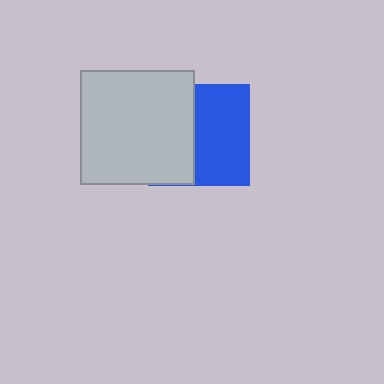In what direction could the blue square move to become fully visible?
The blue square could move right. That would shift it out from behind the light gray square entirely.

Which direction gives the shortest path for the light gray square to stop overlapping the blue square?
Moving left gives the shortest separation.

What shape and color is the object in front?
The object in front is a light gray square.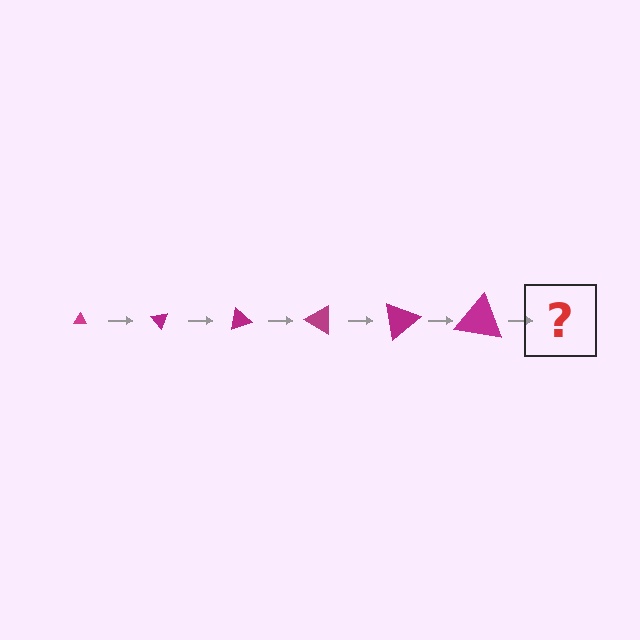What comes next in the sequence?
The next element should be a triangle, larger than the previous one and rotated 300 degrees from the start.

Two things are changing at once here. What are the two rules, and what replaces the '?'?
The two rules are that the triangle grows larger each step and it rotates 50 degrees each step. The '?' should be a triangle, larger than the previous one and rotated 300 degrees from the start.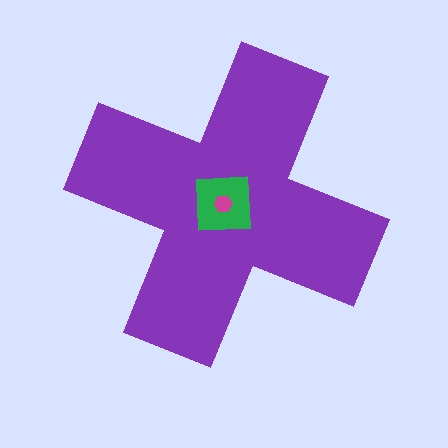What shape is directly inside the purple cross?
The green square.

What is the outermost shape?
The purple cross.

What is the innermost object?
The magenta hexagon.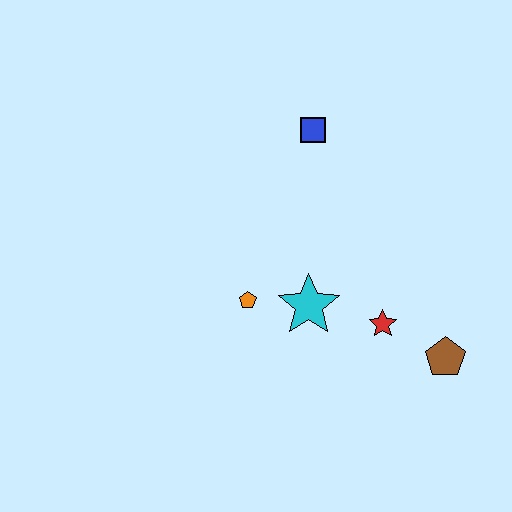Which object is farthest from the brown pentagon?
The blue square is farthest from the brown pentagon.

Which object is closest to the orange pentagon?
The cyan star is closest to the orange pentagon.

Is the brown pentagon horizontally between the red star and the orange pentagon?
No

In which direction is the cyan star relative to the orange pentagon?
The cyan star is to the right of the orange pentagon.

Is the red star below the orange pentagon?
Yes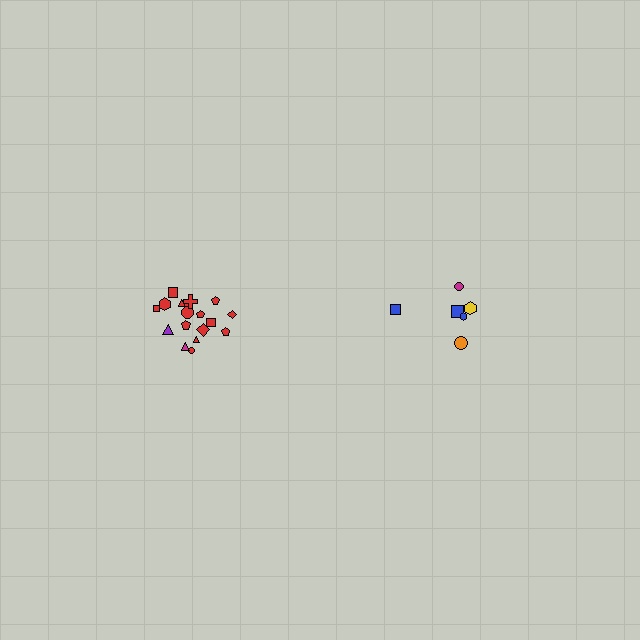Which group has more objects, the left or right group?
The left group.